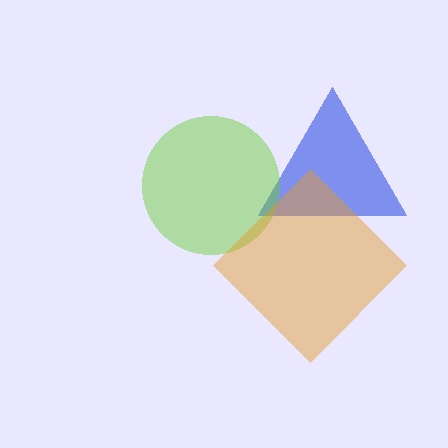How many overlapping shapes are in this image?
There are 3 overlapping shapes in the image.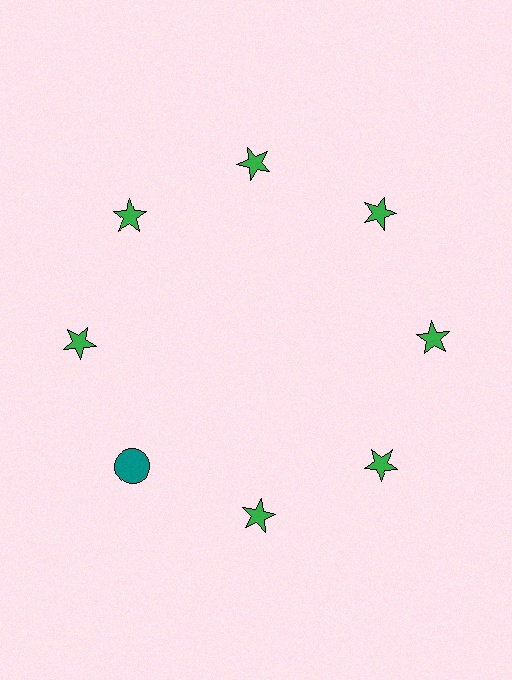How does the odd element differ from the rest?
It differs in both color (teal instead of green) and shape (circle instead of star).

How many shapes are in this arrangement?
There are 8 shapes arranged in a ring pattern.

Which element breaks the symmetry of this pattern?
The teal circle at roughly the 8 o'clock position breaks the symmetry. All other shapes are green stars.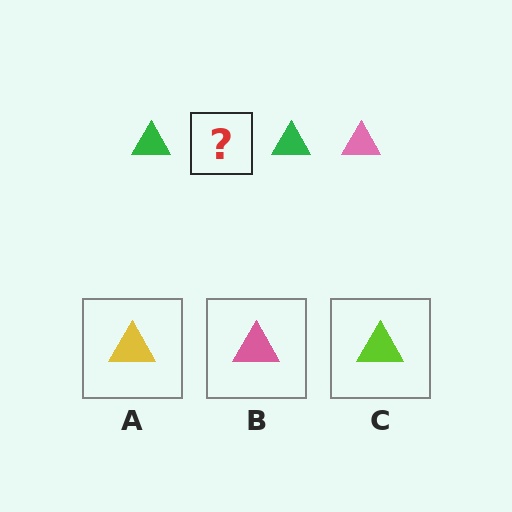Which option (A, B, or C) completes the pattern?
B.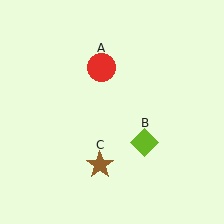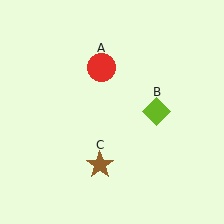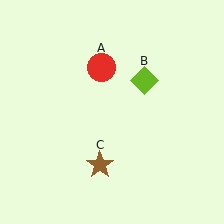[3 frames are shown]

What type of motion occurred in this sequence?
The lime diamond (object B) rotated counterclockwise around the center of the scene.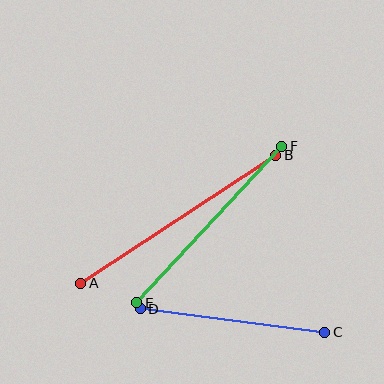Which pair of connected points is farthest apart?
Points A and B are farthest apart.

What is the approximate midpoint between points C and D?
The midpoint is at approximately (232, 320) pixels.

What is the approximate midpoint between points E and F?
The midpoint is at approximately (209, 224) pixels.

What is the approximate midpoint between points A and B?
The midpoint is at approximately (178, 219) pixels.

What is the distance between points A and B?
The distance is approximately 234 pixels.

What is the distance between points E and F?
The distance is approximately 213 pixels.